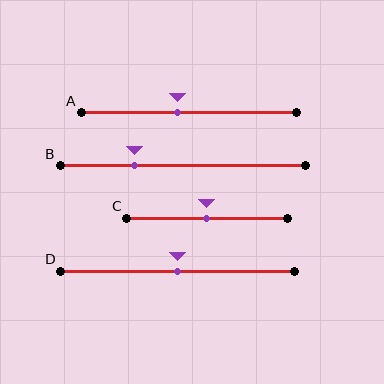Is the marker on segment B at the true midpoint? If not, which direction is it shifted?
No, the marker on segment B is shifted to the left by about 20% of the segment length.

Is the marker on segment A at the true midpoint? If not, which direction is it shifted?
No, the marker on segment A is shifted to the left by about 5% of the segment length.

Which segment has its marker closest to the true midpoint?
Segment C has its marker closest to the true midpoint.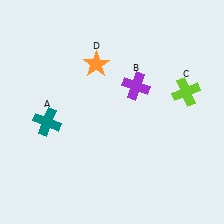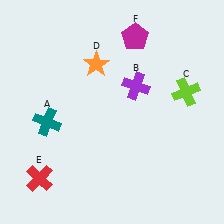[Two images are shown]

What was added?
A red cross (E), a magenta pentagon (F) were added in Image 2.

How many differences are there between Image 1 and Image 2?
There are 2 differences between the two images.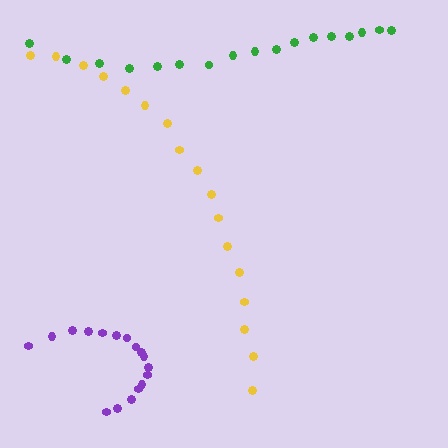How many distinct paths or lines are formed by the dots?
There are 3 distinct paths.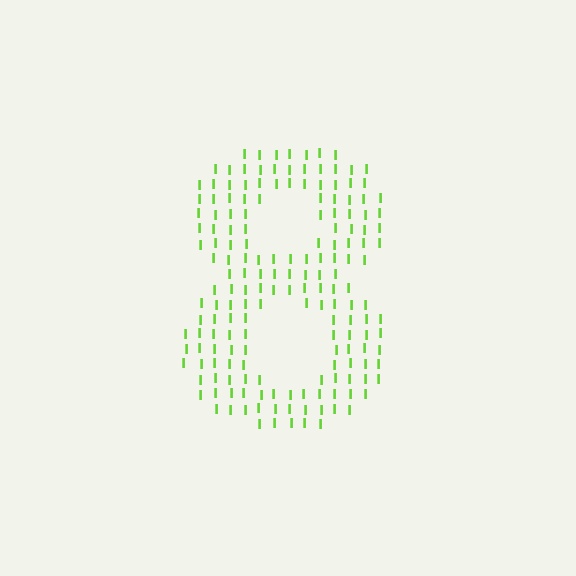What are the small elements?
The small elements are letter I's.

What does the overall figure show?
The overall figure shows the digit 8.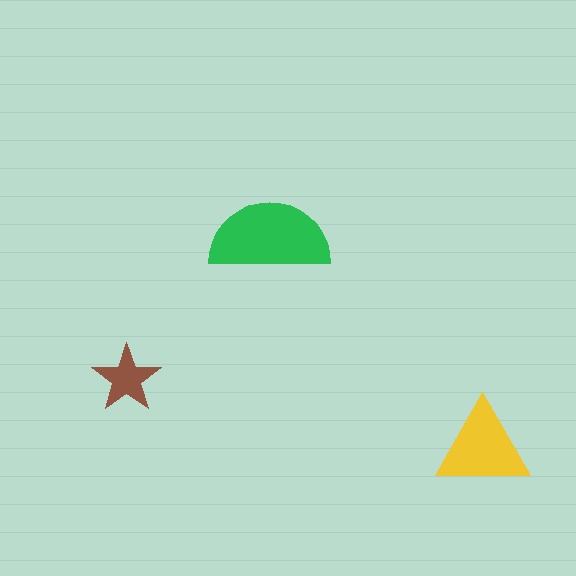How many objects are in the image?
There are 3 objects in the image.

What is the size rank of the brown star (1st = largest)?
3rd.